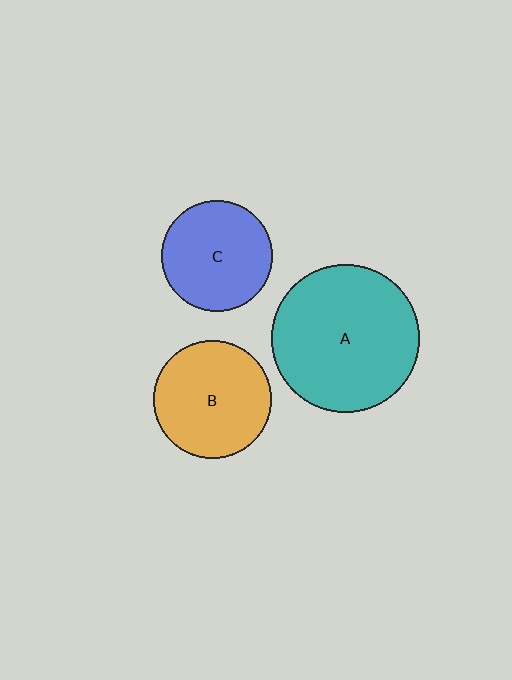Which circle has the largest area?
Circle A (teal).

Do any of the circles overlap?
No, none of the circles overlap.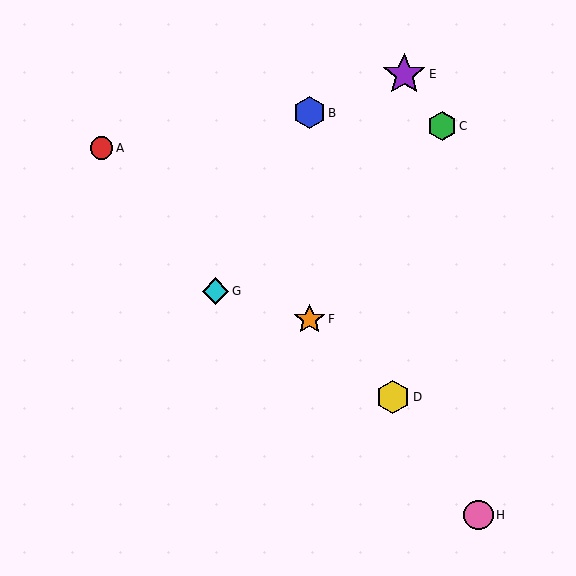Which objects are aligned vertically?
Objects B, F are aligned vertically.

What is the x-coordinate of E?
Object E is at x≈404.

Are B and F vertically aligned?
Yes, both are at x≈310.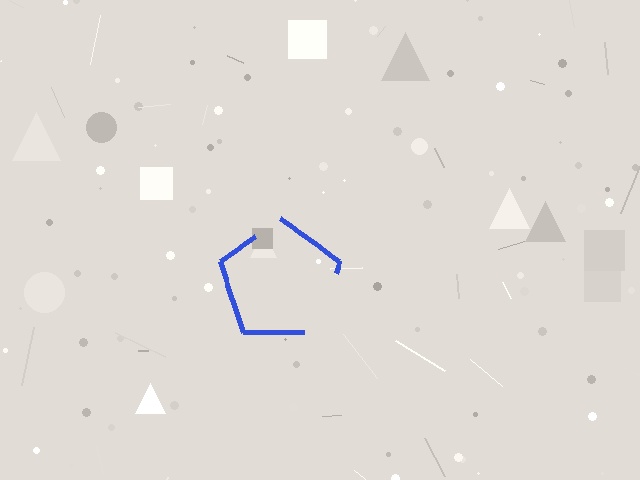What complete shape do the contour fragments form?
The contour fragments form a pentagon.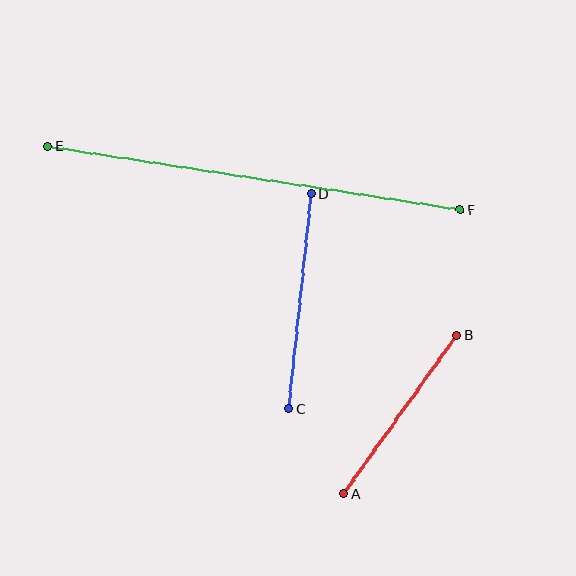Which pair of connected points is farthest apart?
Points E and F are farthest apart.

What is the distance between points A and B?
The distance is approximately 194 pixels.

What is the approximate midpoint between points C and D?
The midpoint is at approximately (300, 301) pixels.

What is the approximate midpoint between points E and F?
The midpoint is at approximately (254, 178) pixels.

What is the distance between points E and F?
The distance is approximately 417 pixels.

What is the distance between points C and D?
The distance is approximately 216 pixels.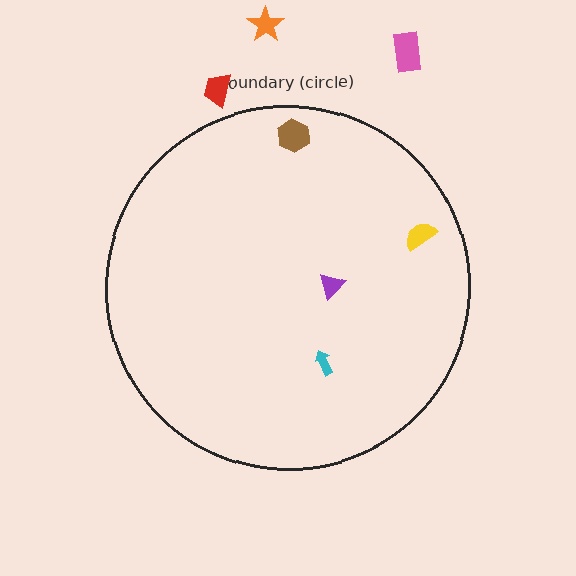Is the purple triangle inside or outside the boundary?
Inside.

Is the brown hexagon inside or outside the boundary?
Inside.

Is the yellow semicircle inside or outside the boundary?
Inside.